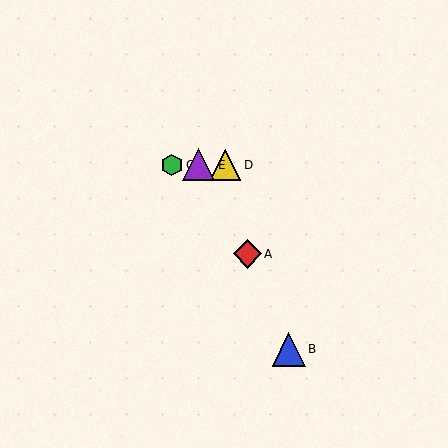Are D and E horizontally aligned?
Yes, both are at y≈165.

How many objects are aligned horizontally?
3 objects (C, D, E) are aligned horizontally.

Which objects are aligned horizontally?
Objects C, D, E are aligned horizontally.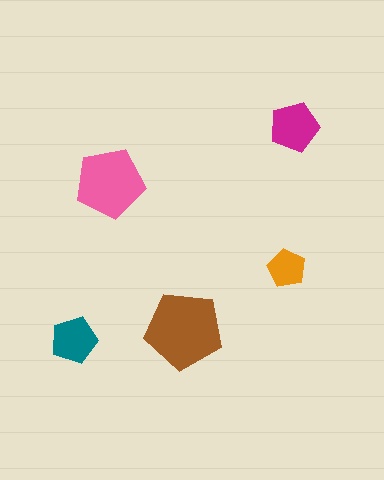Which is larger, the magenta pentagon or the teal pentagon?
The magenta one.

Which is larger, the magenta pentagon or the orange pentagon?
The magenta one.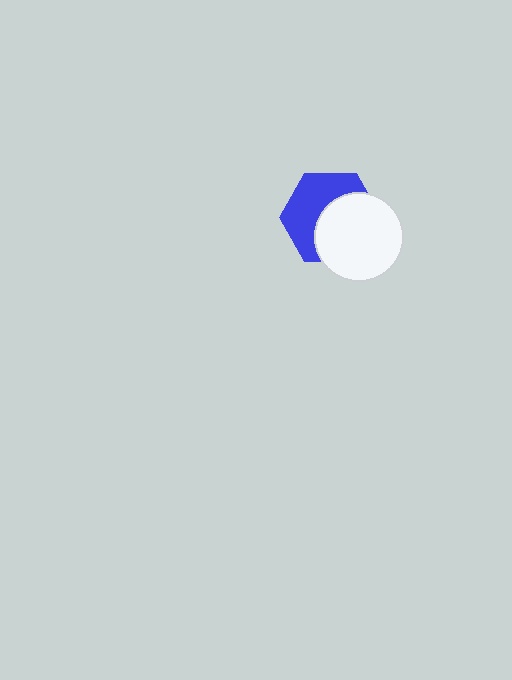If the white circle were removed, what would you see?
You would see the complete blue hexagon.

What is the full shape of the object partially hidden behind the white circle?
The partially hidden object is a blue hexagon.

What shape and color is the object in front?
The object in front is a white circle.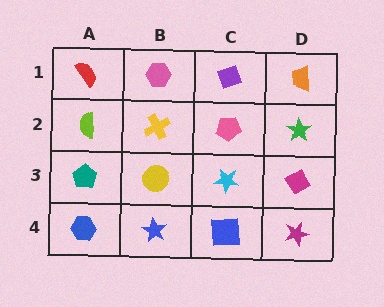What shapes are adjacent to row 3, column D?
A green star (row 2, column D), a magenta star (row 4, column D), a cyan star (row 3, column C).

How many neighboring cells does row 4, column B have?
3.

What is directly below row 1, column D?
A green star.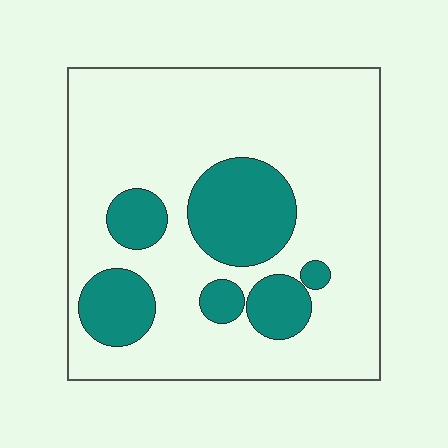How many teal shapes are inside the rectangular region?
6.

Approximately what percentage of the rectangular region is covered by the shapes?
Approximately 25%.